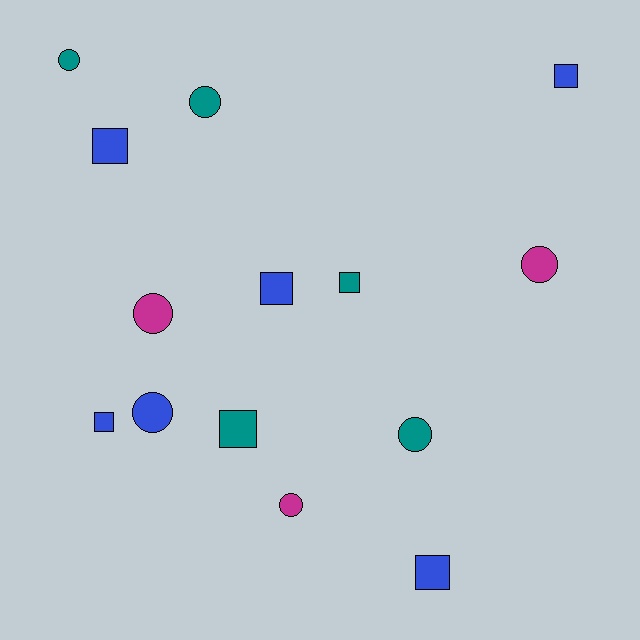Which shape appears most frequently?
Square, with 7 objects.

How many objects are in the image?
There are 14 objects.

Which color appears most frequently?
Blue, with 6 objects.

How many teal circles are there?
There are 3 teal circles.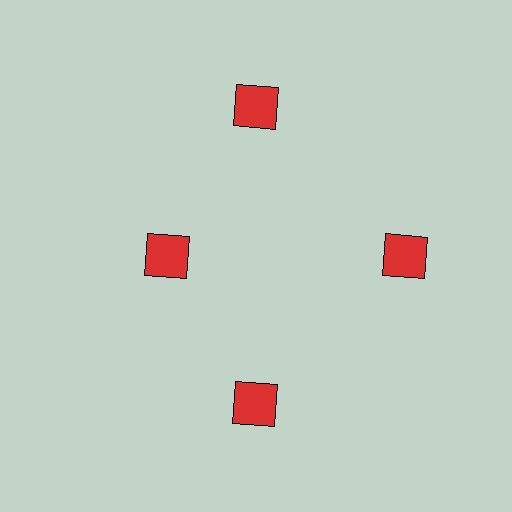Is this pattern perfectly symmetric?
No. The 4 red squares are arranged in a ring, but one element near the 9 o'clock position is pulled inward toward the center, breaking the 4-fold rotational symmetry.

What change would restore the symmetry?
The symmetry would be restored by moving it outward, back onto the ring so that all 4 squares sit at equal angles and equal distance from the center.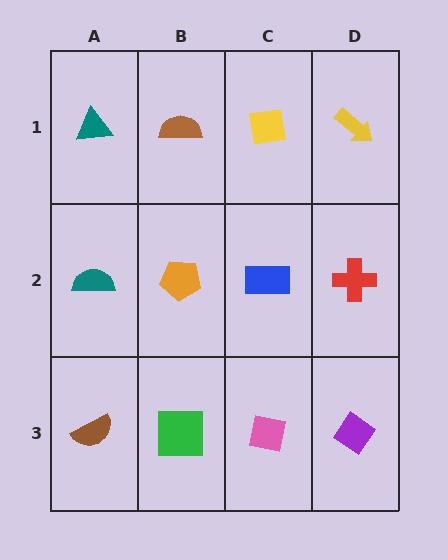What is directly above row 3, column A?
A teal semicircle.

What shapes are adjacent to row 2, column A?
A teal triangle (row 1, column A), a brown semicircle (row 3, column A), an orange pentagon (row 2, column B).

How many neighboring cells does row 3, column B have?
3.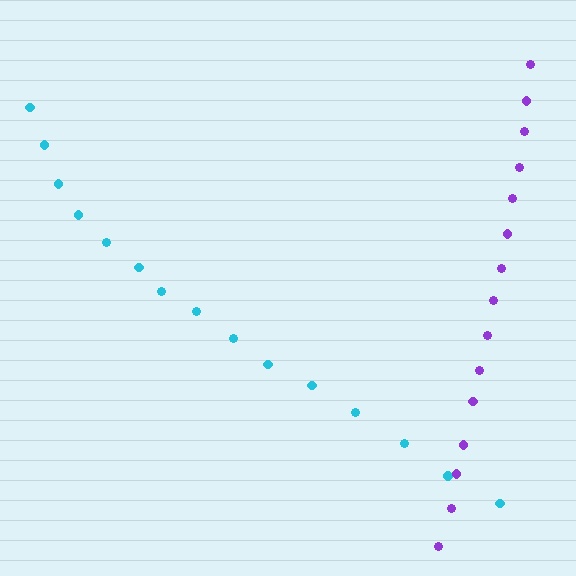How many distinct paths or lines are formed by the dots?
There are 2 distinct paths.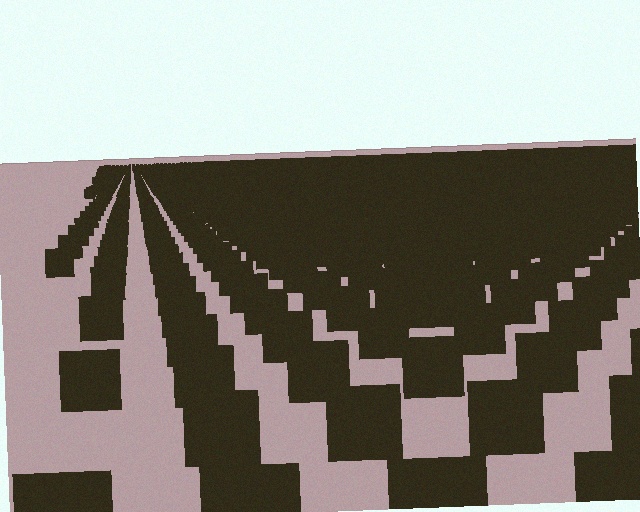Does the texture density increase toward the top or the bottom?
Density increases toward the top.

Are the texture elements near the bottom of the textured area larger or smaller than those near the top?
Larger. Near the bottom, elements are closer to the viewer and appear at a bigger on-screen size.